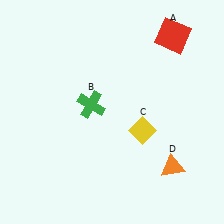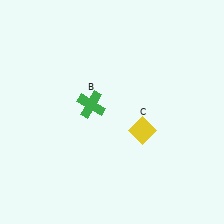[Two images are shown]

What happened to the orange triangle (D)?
The orange triangle (D) was removed in Image 2. It was in the bottom-right area of Image 1.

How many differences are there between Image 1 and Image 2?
There are 2 differences between the two images.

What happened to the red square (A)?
The red square (A) was removed in Image 2. It was in the top-right area of Image 1.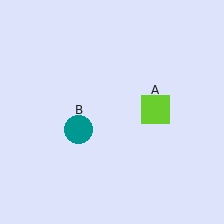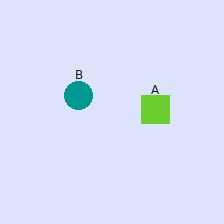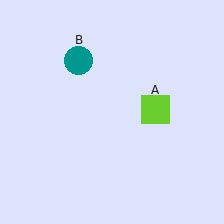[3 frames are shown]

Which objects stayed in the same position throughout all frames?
Lime square (object A) remained stationary.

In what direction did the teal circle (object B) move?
The teal circle (object B) moved up.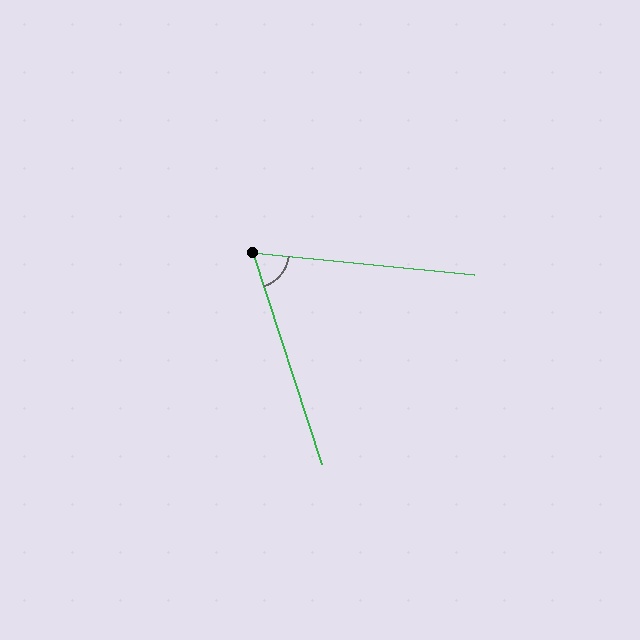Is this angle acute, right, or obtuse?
It is acute.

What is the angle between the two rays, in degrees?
Approximately 66 degrees.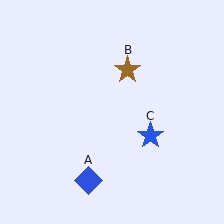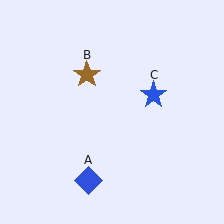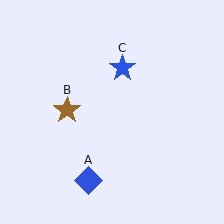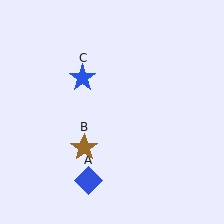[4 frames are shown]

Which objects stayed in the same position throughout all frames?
Blue diamond (object A) remained stationary.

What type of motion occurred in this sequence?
The brown star (object B), blue star (object C) rotated counterclockwise around the center of the scene.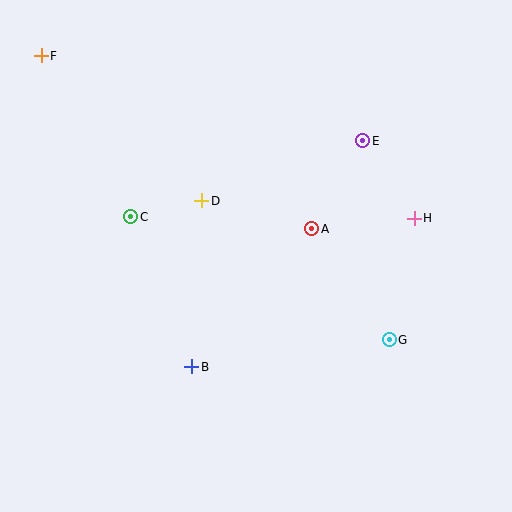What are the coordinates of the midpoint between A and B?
The midpoint between A and B is at (252, 298).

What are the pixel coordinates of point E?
Point E is at (363, 141).